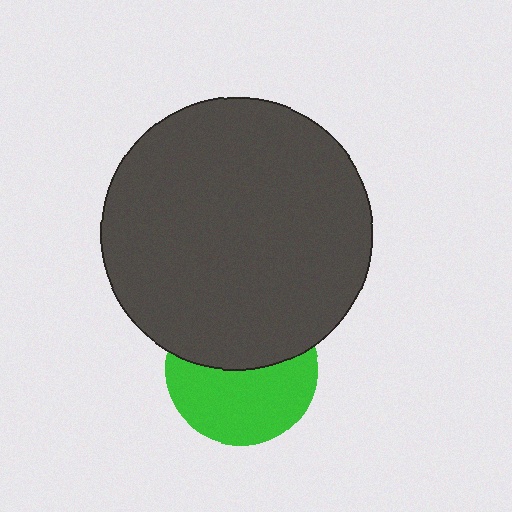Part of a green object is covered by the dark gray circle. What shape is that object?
It is a circle.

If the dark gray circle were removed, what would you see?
You would see the complete green circle.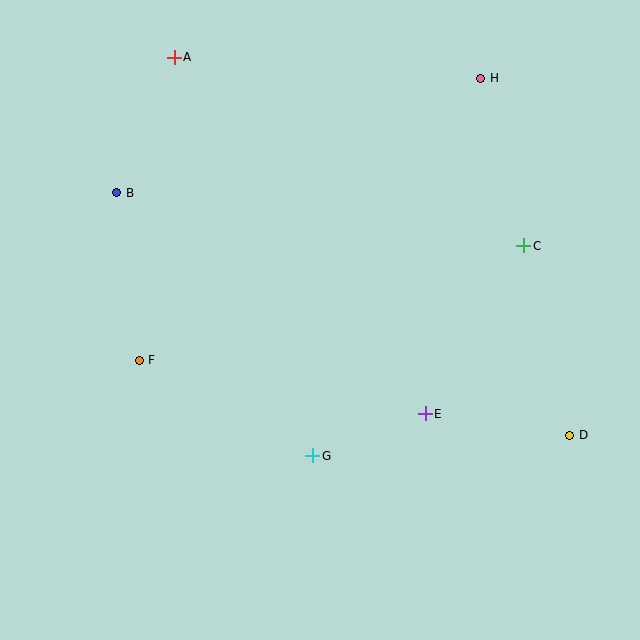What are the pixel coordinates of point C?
Point C is at (524, 246).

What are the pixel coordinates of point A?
Point A is at (174, 57).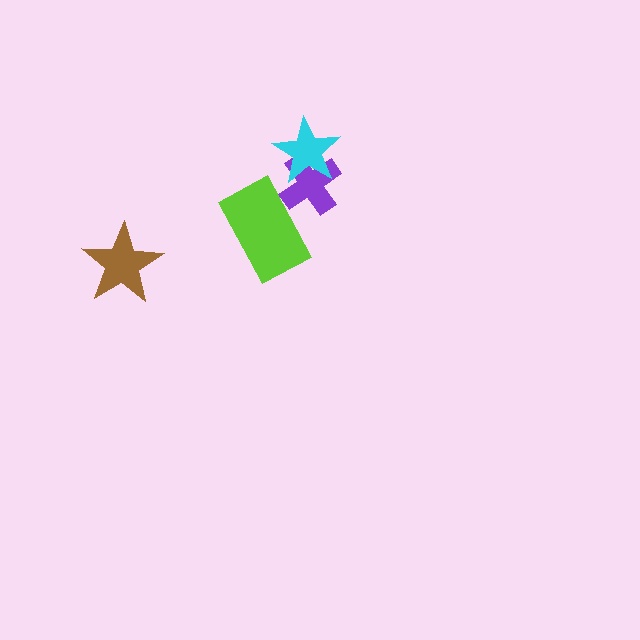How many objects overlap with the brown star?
0 objects overlap with the brown star.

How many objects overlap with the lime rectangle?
1 object overlaps with the lime rectangle.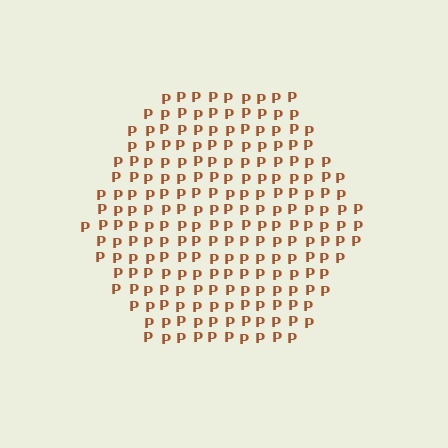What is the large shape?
The large shape is a hexagon.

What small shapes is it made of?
It is made of small letter P's.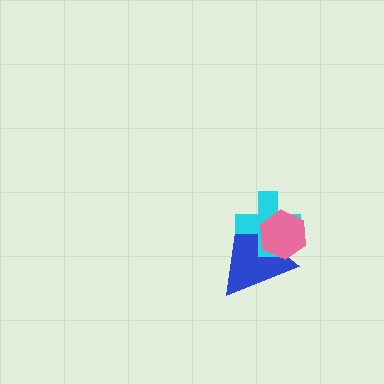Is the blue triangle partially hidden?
Yes, it is partially covered by another shape.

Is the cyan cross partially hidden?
Yes, it is partially covered by another shape.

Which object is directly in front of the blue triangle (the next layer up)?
The cyan cross is directly in front of the blue triangle.